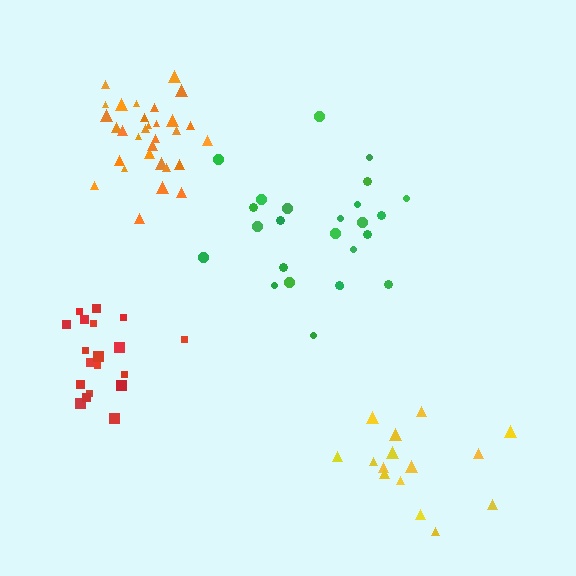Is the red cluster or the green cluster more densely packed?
Red.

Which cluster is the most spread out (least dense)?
Yellow.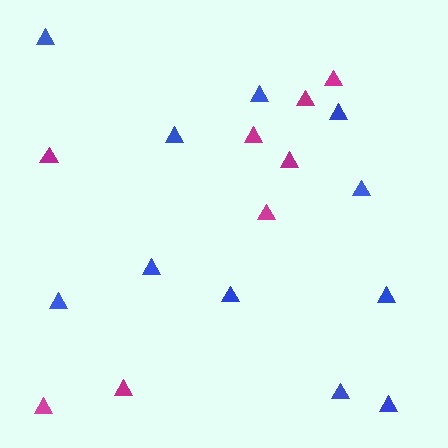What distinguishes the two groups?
There are 2 groups: one group of blue triangles (11) and one group of magenta triangles (8).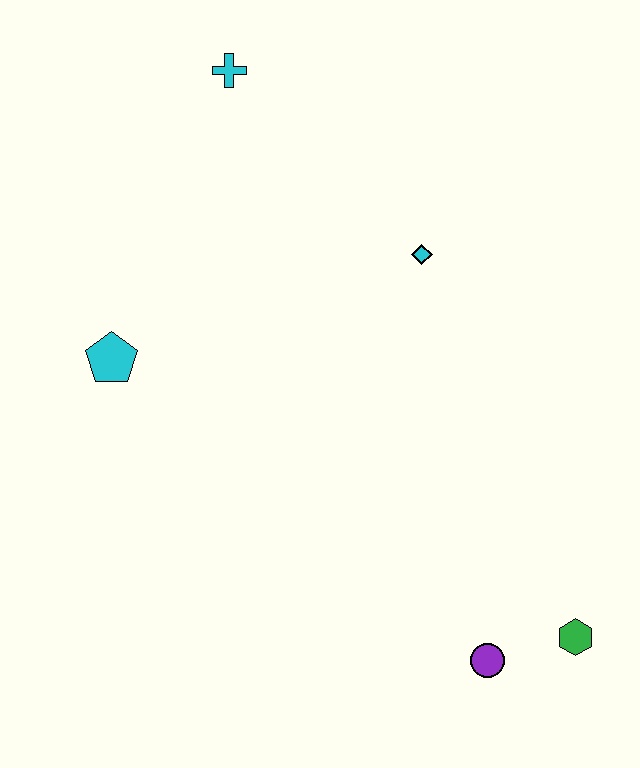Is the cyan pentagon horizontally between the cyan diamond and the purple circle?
No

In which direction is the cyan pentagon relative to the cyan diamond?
The cyan pentagon is to the left of the cyan diamond.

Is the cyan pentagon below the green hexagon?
No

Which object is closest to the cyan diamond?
The cyan cross is closest to the cyan diamond.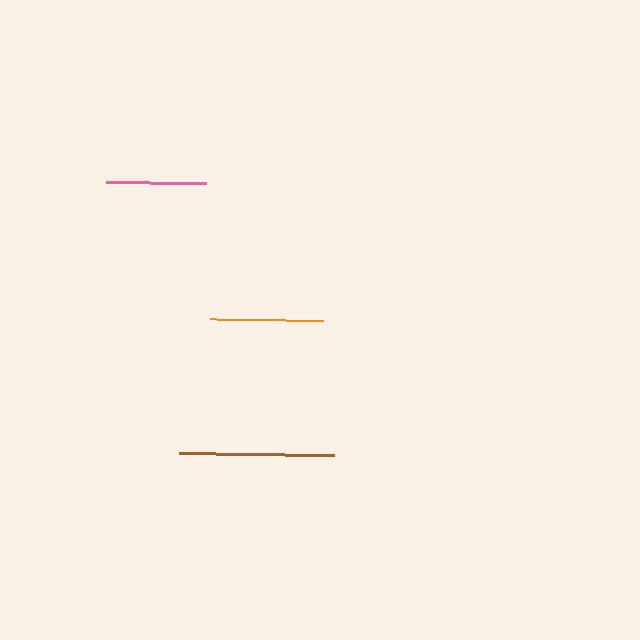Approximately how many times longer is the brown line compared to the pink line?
The brown line is approximately 1.5 times the length of the pink line.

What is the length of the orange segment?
The orange segment is approximately 113 pixels long.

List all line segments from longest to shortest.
From longest to shortest: brown, orange, pink.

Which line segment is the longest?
The brown line is the longest at approximately 155 pixels.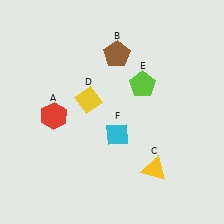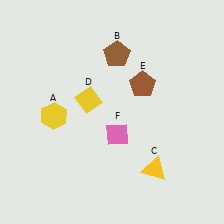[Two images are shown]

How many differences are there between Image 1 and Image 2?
There are 3 differences between the two images.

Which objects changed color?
A changed from red to yellow. E changed from lime to brown. F changed from cyan to pink.